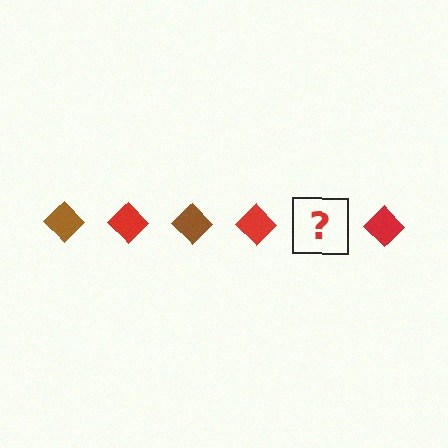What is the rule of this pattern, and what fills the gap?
The rule is that the pattern cycles through brown, red diamonds. The gap should be filled with a brown diamond.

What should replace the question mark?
The question mark should be replaced with a brown diamond.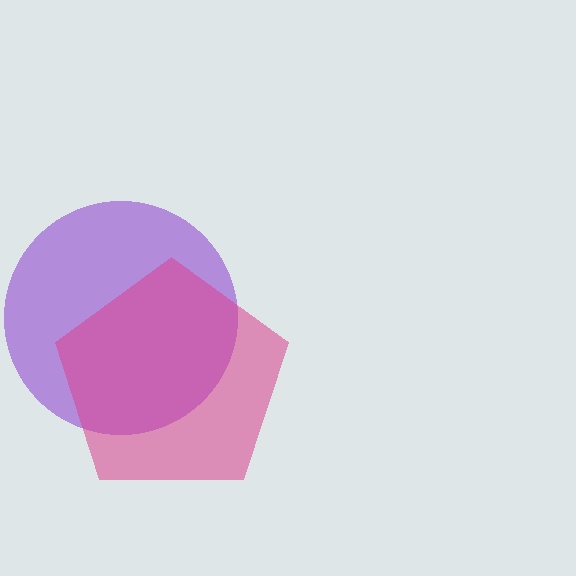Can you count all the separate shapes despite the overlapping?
Yes, there are 2 separate shapes.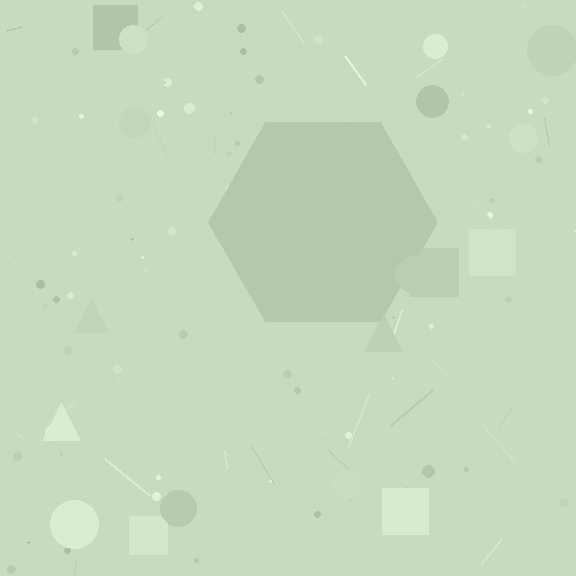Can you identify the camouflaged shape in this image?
The camouflaged shape is a hexagon.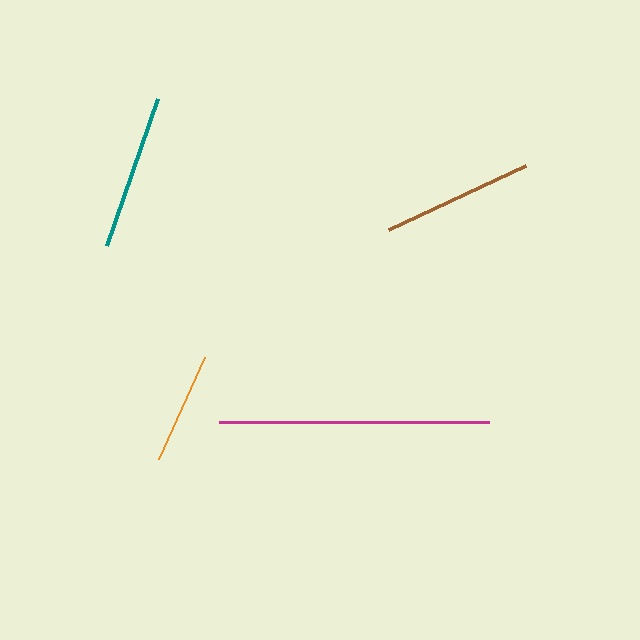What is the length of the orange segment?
The orange segment is approximately 112 pixels long.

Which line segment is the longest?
The magenta line is the longest at approximately 271 pixels.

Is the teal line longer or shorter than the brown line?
The teal line is longer than the brown line.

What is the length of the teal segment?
The teal segment is approximately 155 pixels long.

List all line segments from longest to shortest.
From longest to shortest: magenta, teal, brown, orange.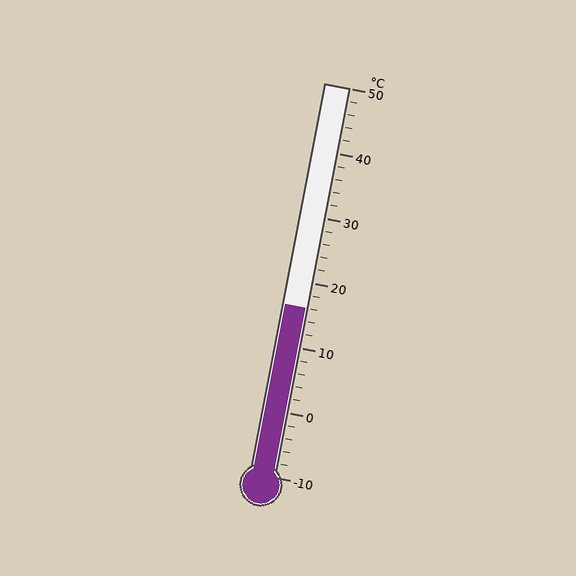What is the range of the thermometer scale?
The thermometer scale ranges from -10°C to 50°C.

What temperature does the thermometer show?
The thermometer shows approximately 16°C.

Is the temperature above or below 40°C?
The temperature is below 40°C.